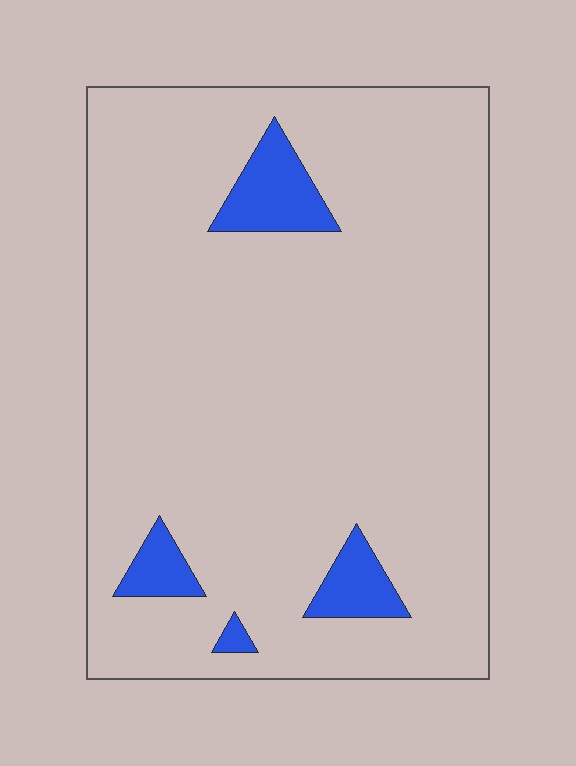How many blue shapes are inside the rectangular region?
4.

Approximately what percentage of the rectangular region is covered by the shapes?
Approximately 10%.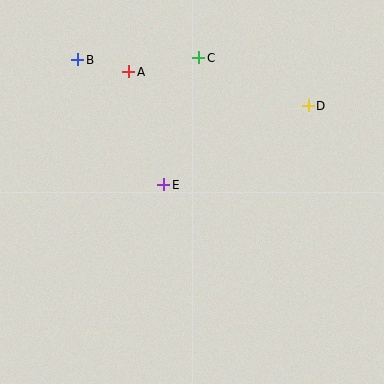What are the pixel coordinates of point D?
Point D is at (308, 106).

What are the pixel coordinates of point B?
Point B is at (78, 60).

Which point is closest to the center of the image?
Point E at (164, 185) is closest to the center.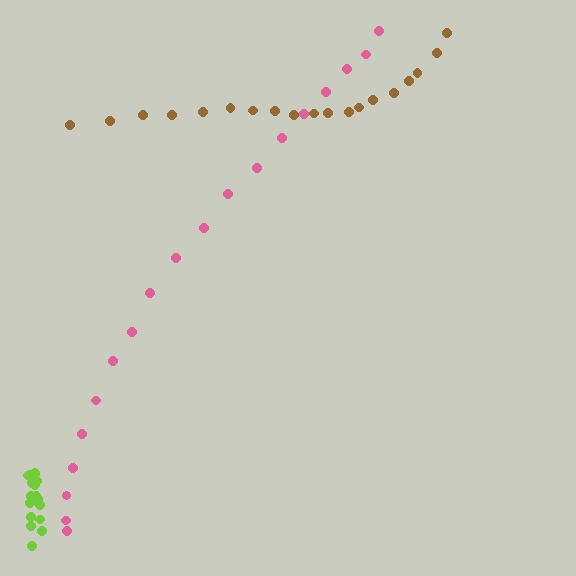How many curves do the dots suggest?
There are 3 distinct paths.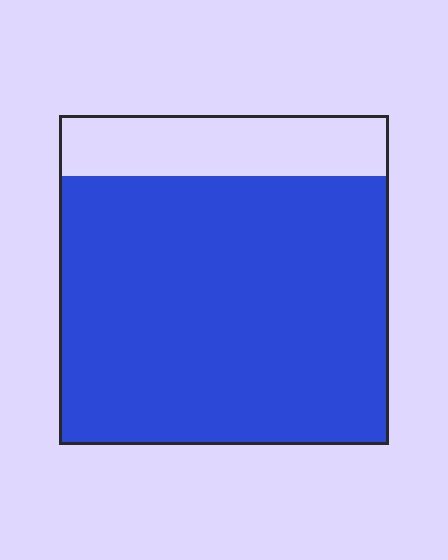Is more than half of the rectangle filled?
Yes.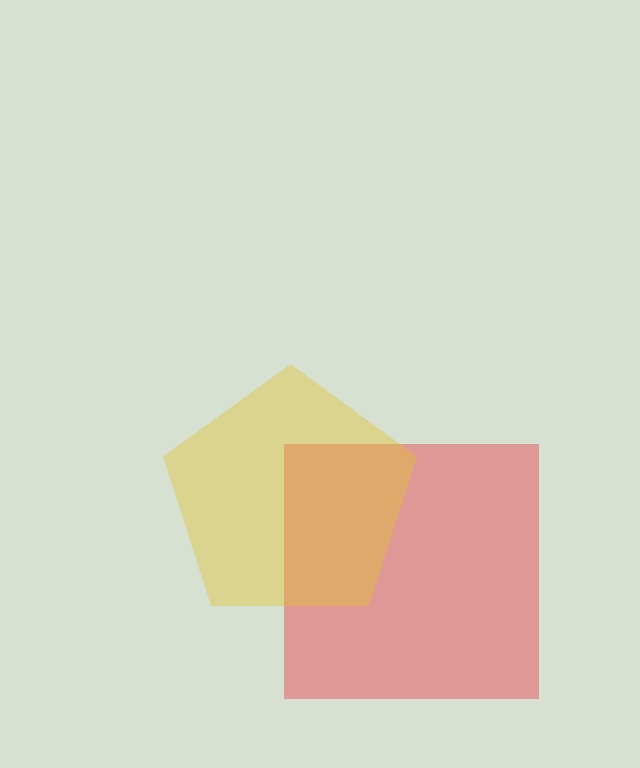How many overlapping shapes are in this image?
There are 2 overlapping shapes in the image.